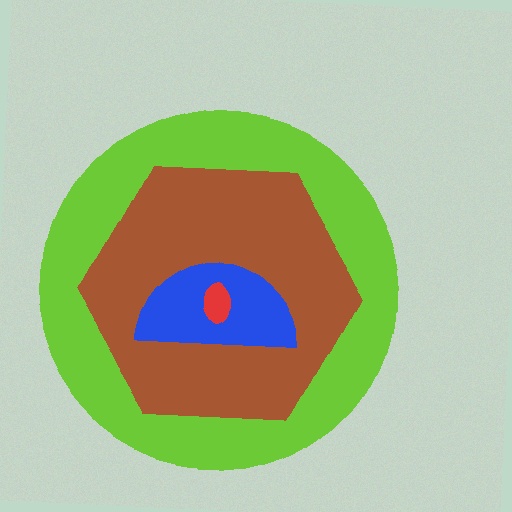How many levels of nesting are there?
4.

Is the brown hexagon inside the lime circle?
Yes.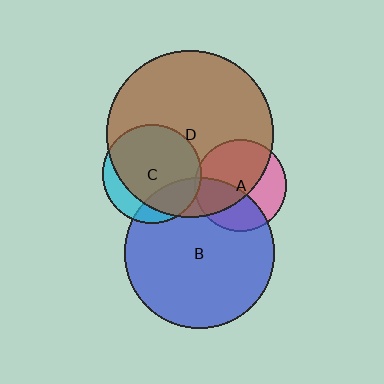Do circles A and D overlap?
Yes.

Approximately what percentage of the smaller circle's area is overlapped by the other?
Approximately 60%.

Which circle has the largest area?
Circle D (brown).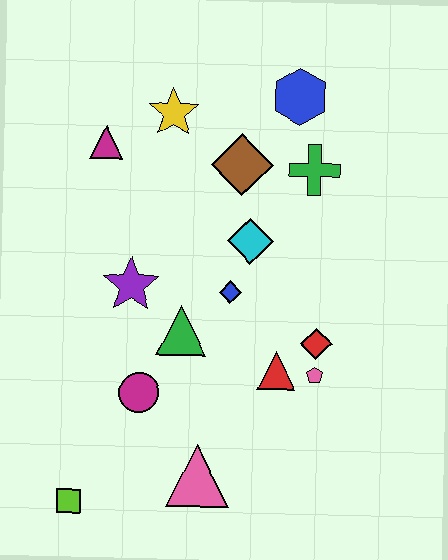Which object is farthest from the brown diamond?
The lime square is farthest from the brown diamond.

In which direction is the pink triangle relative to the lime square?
The pink triangle is to the right of the lime square.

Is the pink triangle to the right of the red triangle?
No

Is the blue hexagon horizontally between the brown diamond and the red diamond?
Yes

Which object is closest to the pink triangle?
The magenta circle is closest to the pink triangle.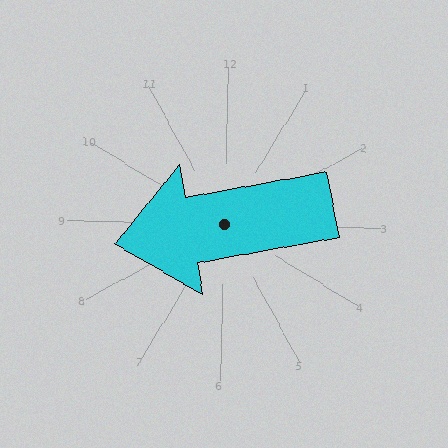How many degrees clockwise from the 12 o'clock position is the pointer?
Approximately 258 degrees.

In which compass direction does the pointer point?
West.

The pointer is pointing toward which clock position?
Roughly 9 o'clock.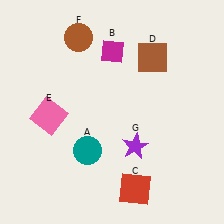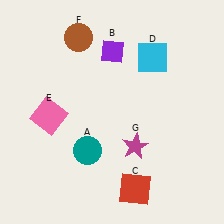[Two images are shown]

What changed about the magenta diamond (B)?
In Image 1, B is magenta. In Image 2, it changed to purple.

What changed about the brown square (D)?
In Image 1, D is brown. In Image 2, it changed to cyan.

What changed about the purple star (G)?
In Image 1, G is purple. In Image 2, it changed to magenta.